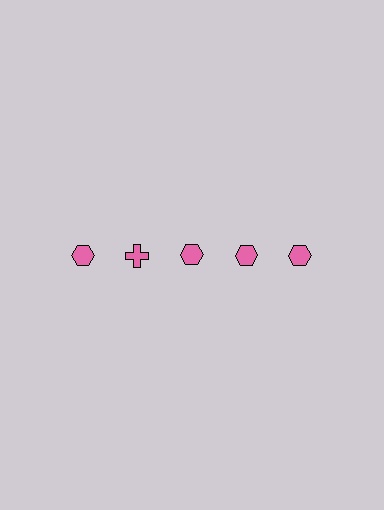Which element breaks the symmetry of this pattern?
The pink cross in the top row, second from left column breaks the symmetry. All other shapes are pink hexagons.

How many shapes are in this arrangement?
There are 5 shapes arranged in a grid pattern.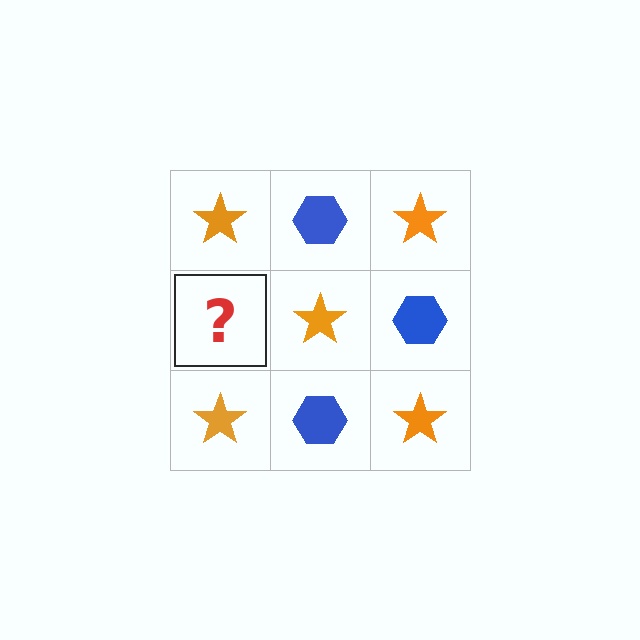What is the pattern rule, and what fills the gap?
The rule is that it alternates orange star and blue hexagon in a checkerboard pattern. The gap should be filled with a blue hexagon.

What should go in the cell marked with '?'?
The missing cell should contain a blue hexagon.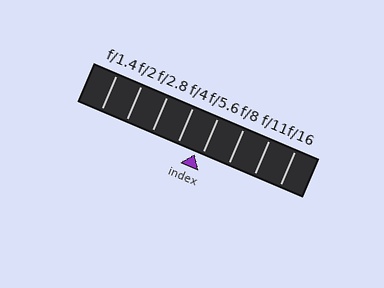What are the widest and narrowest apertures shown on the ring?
The widest aperture shown is f/1.4 and the narrowest is f/16.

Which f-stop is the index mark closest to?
The index mark is closest to f/5.6.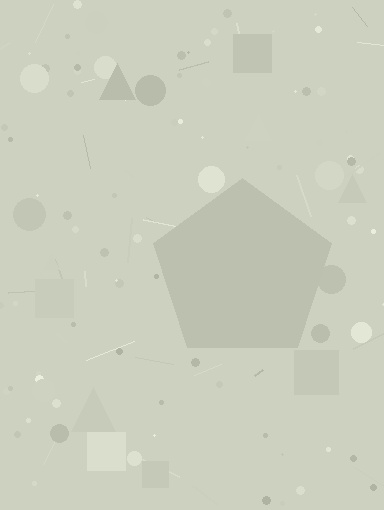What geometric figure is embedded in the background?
A pentagon is embedded in the background.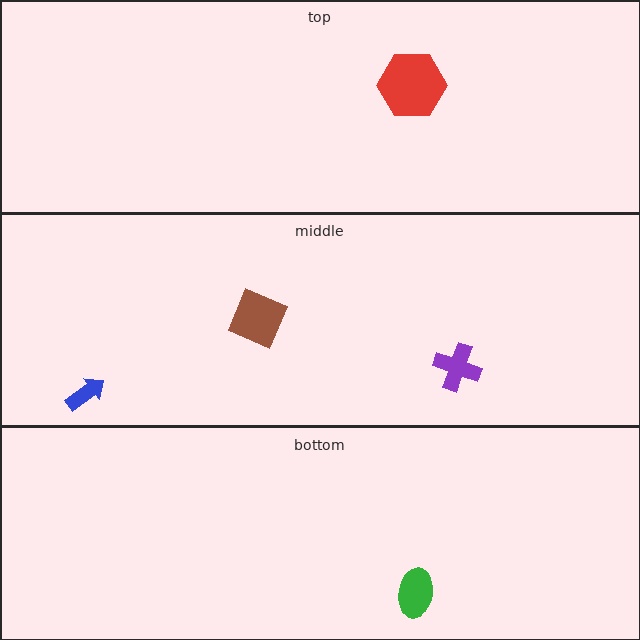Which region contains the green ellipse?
The bottom region.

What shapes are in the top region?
The red hexagon.